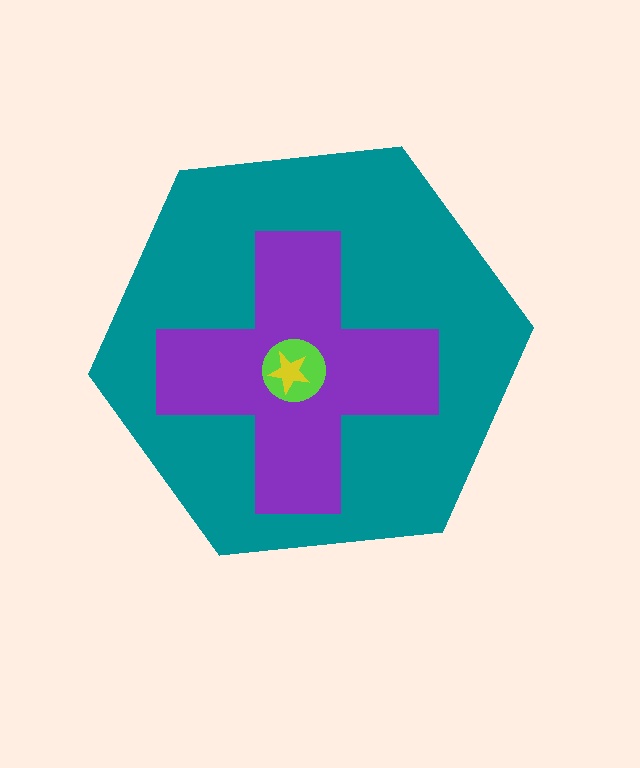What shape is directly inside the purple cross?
The lime circle.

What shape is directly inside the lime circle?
The yellow star.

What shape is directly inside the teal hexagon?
The purple cross.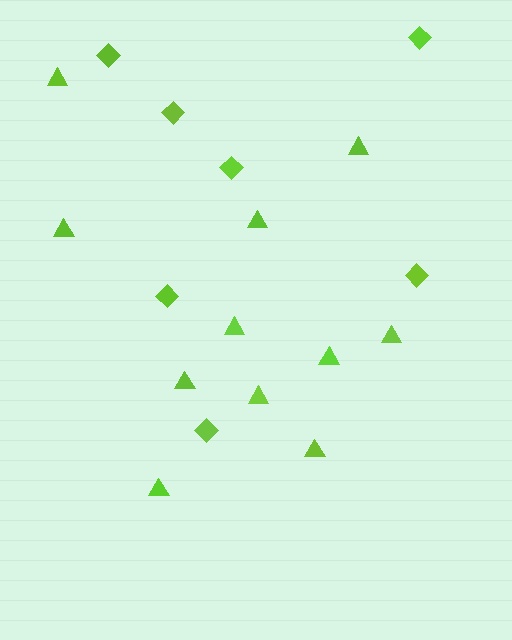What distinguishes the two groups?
There are 2 groups: one group of diamonds (7) and one group of triangles (11).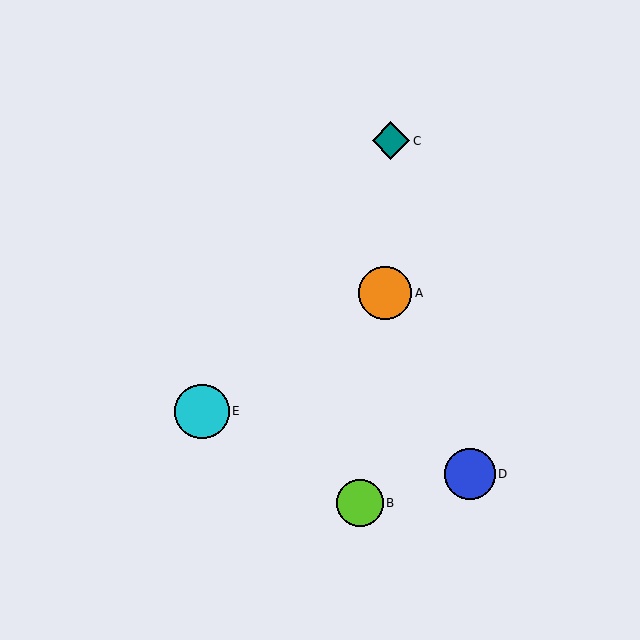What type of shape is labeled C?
Shape C is a teal diamond.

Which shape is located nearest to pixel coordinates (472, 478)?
The blue circle (labeled D) at (470, 474) is nearest to that location.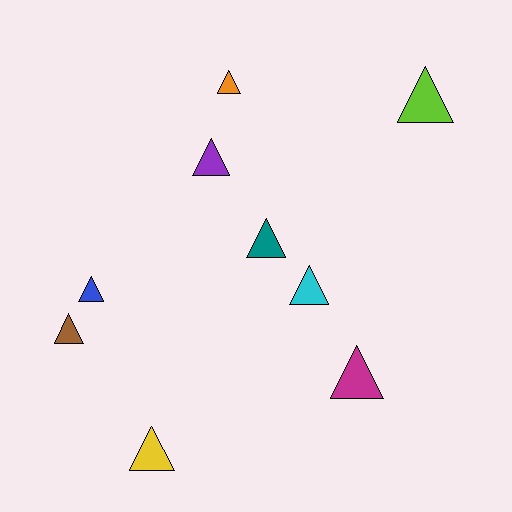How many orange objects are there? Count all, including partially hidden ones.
There is 1 orange object.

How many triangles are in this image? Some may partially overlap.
There are 9 triangles.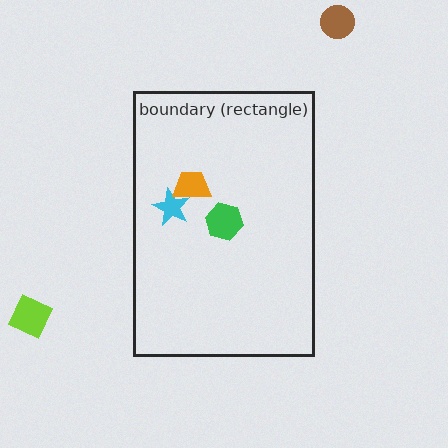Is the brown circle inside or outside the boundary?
Outside.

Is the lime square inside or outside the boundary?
Outside.